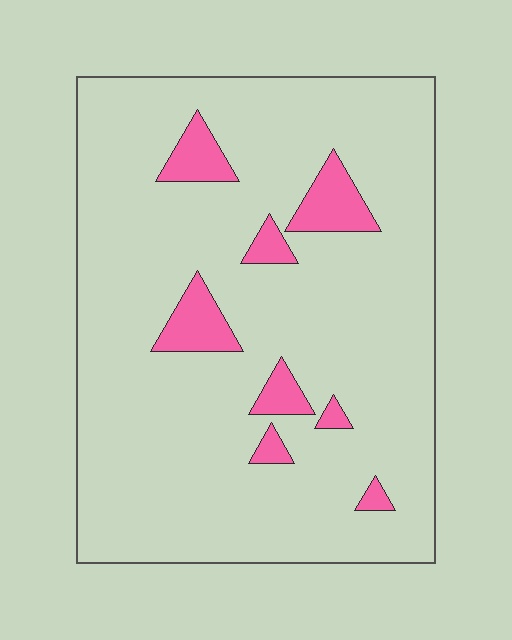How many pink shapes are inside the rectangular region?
8.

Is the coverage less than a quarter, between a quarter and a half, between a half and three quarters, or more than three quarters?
Less than a quarter.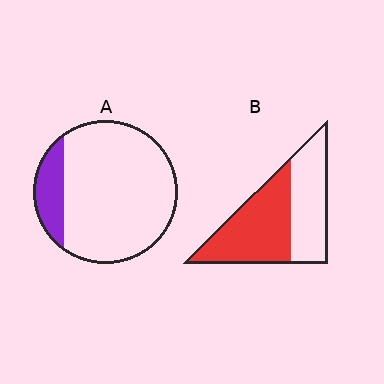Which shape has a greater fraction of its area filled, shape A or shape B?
Shape B.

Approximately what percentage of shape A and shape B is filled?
A is approximately 15% and B is approximately 55%.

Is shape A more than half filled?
No.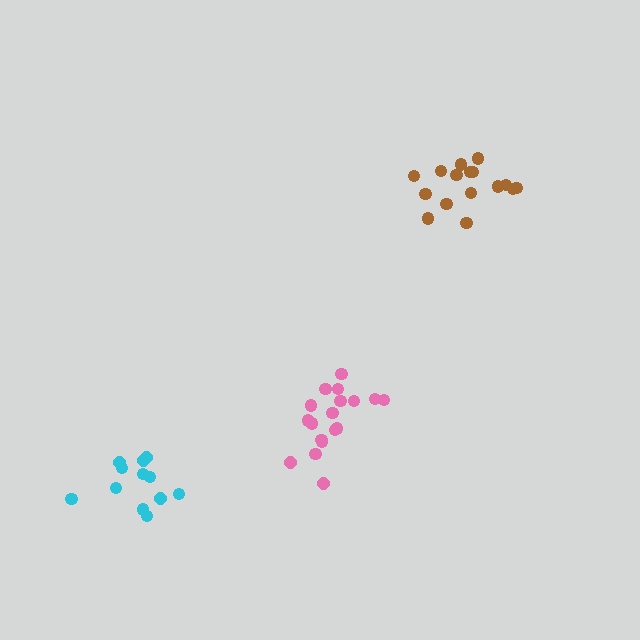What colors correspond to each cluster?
The clusters are colored: cyan, brown, pink.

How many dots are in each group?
Group 1: 12 dots, Group 2: 16 dots, Group 3: 18 dots (46 total).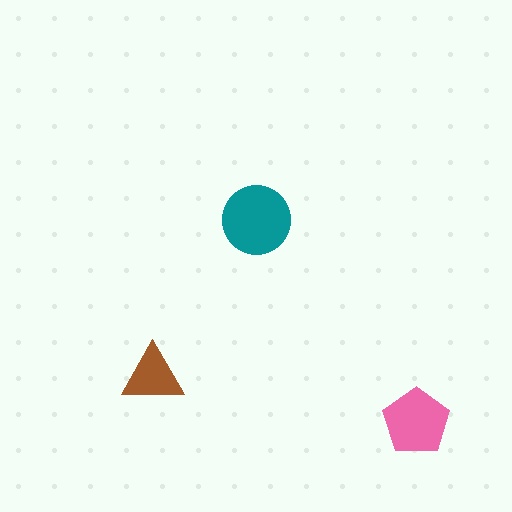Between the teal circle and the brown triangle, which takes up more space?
The teal circle.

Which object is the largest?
The teal circle.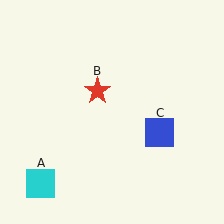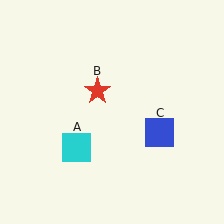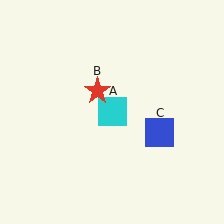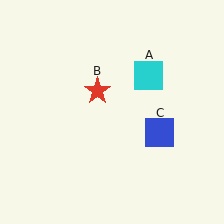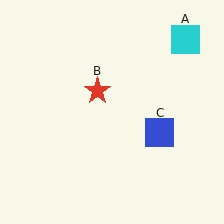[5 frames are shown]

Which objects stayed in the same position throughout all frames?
Red star (object B) and blue square (object C) remained stationary.